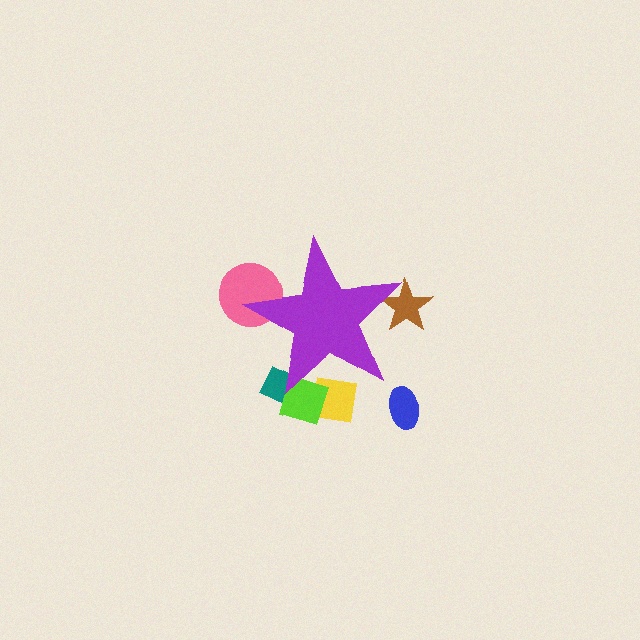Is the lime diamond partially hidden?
Yes, the lime diamond is partially hidden behind the purple star.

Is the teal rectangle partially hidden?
Yes, the teal rectangle is partially hidden behind the purple star.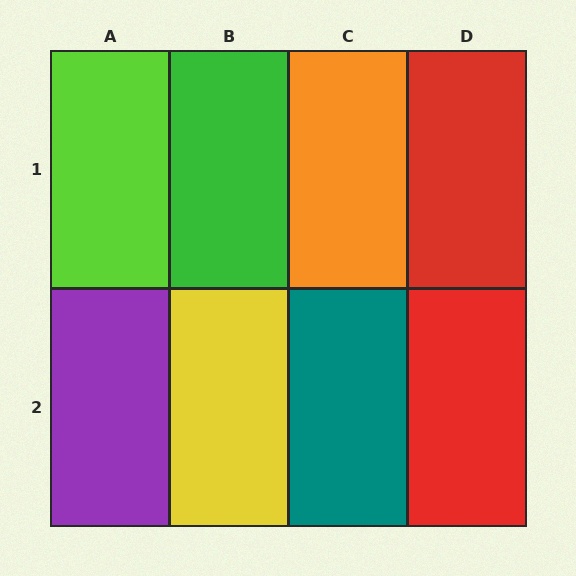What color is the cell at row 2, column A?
Purple.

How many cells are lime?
1 cell is lime.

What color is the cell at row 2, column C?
Teal.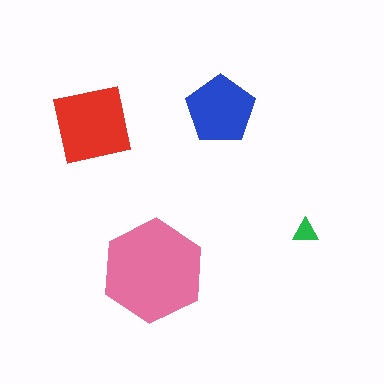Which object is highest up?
The blue pentagon is topmost.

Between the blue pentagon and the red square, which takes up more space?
The red square.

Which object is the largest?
The pink hexagon.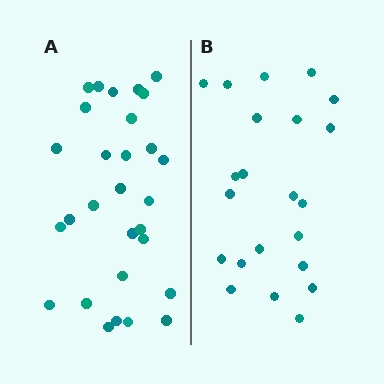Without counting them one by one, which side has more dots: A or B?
Region A (the left region) has more dots.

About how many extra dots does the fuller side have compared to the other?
Region A has roughly 8 or so more dots than region B.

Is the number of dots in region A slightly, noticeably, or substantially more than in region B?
Region A has noticeably more, but not dramatically so. The ratio is roughly 1.3 to 1.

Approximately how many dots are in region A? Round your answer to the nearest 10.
About 30 dots. (The exact count is 29, which rounds to 30.)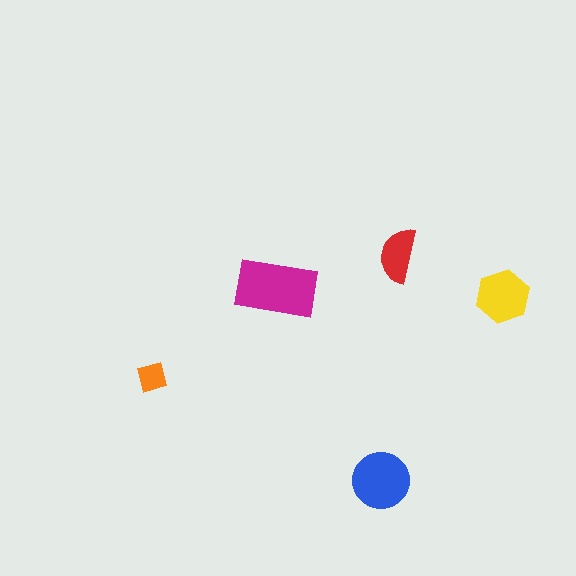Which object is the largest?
The magenta rectangle.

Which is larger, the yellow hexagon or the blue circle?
The blue circle.